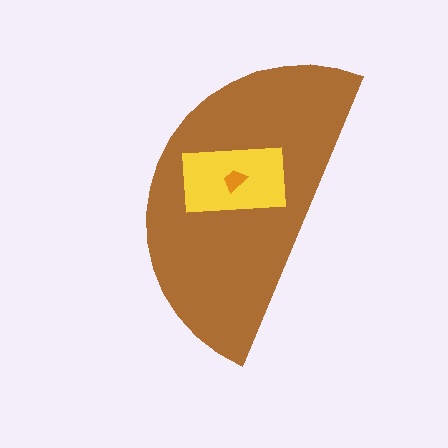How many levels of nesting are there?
3.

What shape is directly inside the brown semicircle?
The yellow rectangle.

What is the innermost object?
The orange trapezoid.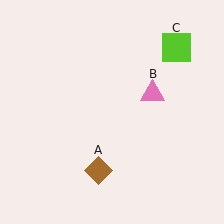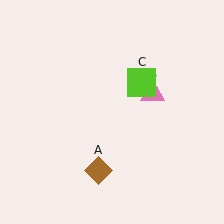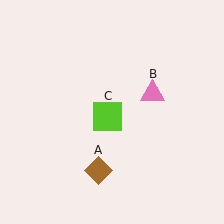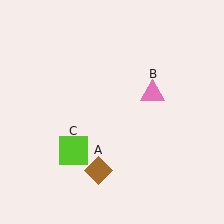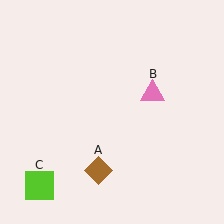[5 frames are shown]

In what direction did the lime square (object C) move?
The lime square (object C) moved down and to the left.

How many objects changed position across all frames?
1 object changed position: lime square (object C).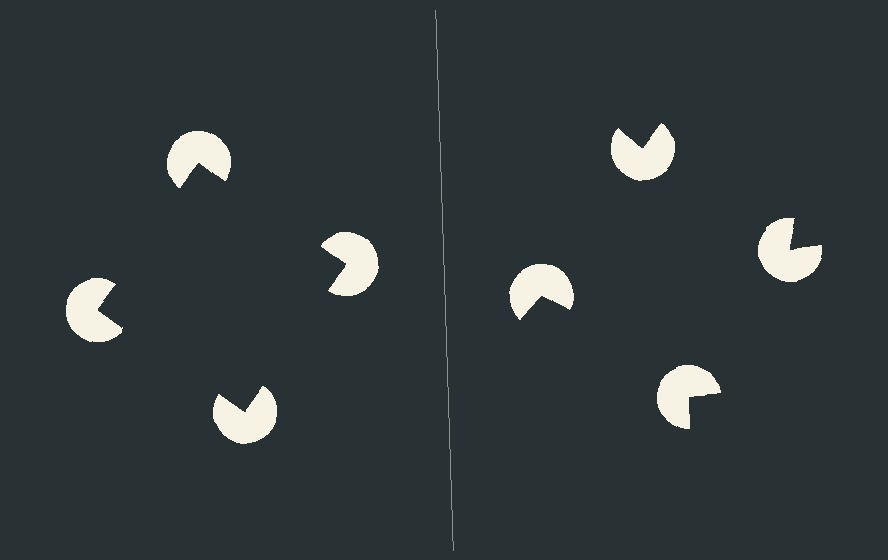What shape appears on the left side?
An illusory square.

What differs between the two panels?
The pac-man discs are positioned identically on both sides; only the wedge orientations differ. On the left they align to a square; on the right they are misaligned.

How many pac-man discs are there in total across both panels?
8 — 4 on each side.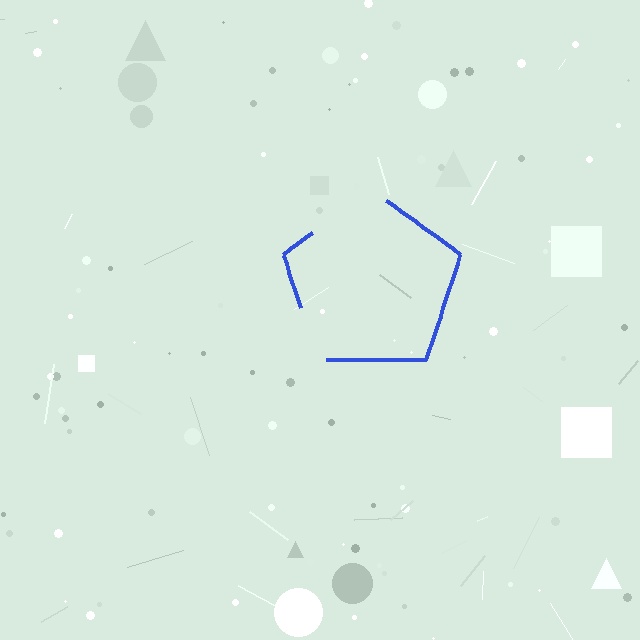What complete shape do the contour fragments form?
The contour fragments form a pentagon.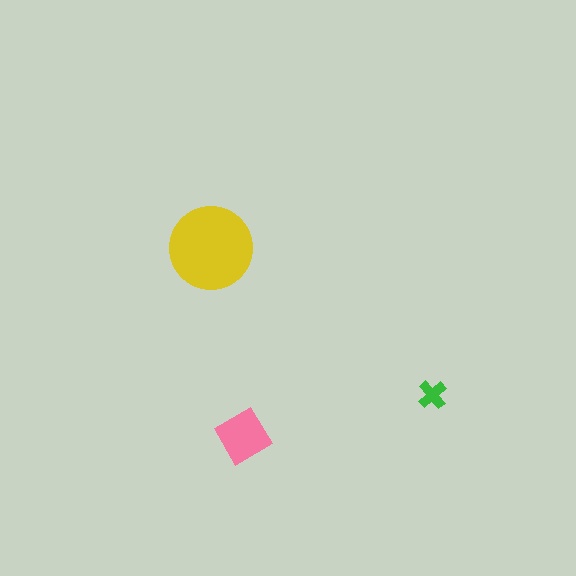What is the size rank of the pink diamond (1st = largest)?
2nd.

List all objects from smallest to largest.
The green cross, the pink diamond, the yellow circle.